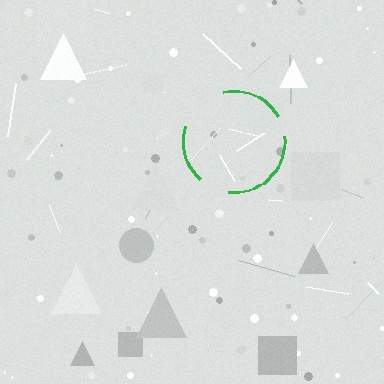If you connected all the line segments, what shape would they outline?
They would outline a circle.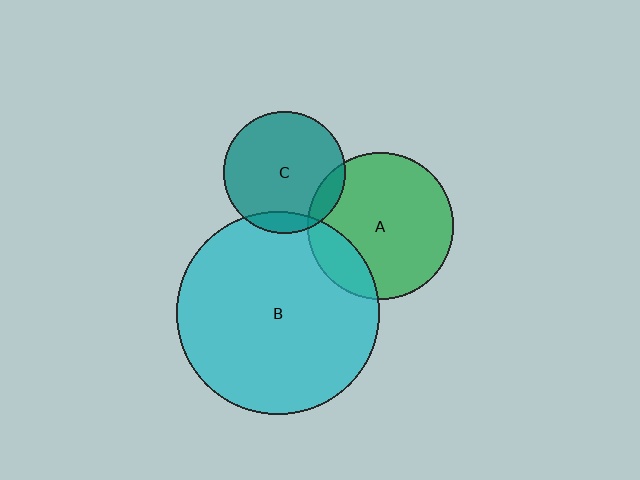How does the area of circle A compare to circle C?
Approximately 1.4 times.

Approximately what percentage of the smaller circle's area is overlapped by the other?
Approximately 10%.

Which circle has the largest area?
Circle B (cyan).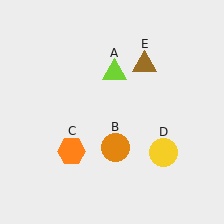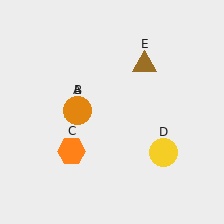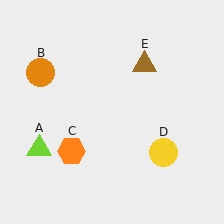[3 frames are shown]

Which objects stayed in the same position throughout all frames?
Orange hexagon (object C) and yellow circle (object D) and brown triangle (object E) remained stationary.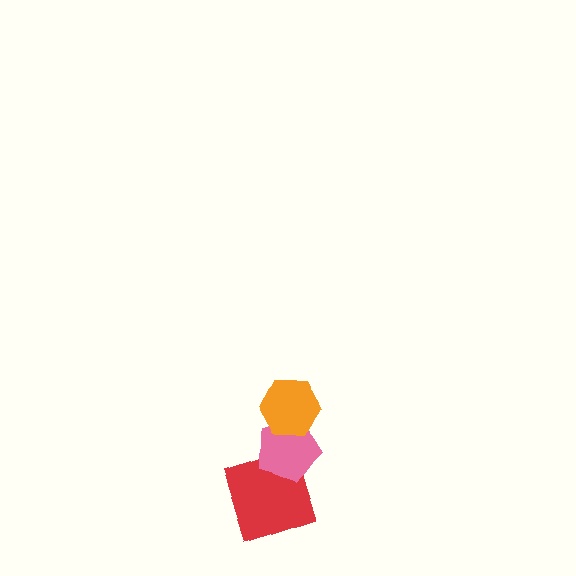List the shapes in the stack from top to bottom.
From top to bottom: the orange hexagon, the pink pentagon, the red square.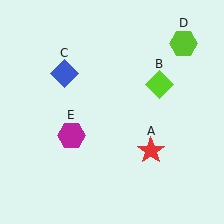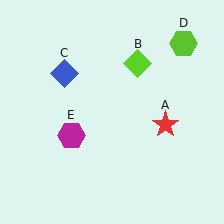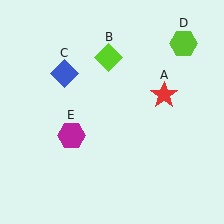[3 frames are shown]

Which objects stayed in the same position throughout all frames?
Blue diamond (object C) and lime hexagon (object D) and magenta hexagon (object E) remained stationary.